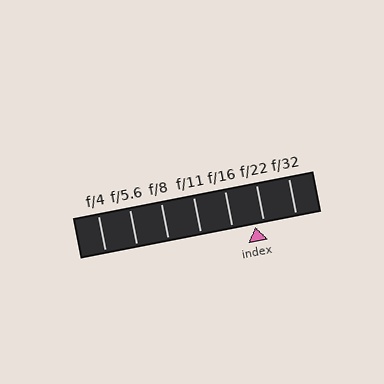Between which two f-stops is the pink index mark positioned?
The index mark is between f/16 and f/22.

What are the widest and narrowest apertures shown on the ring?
The widest aperture shown is f/4 and the narrowest is f/32.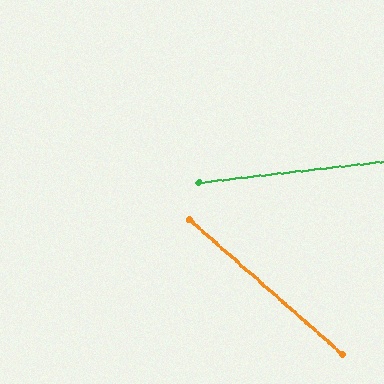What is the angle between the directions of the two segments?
Approximately 48 degrees.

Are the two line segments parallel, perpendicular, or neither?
Neither parallel nor perpendicular — they differ by about 48°.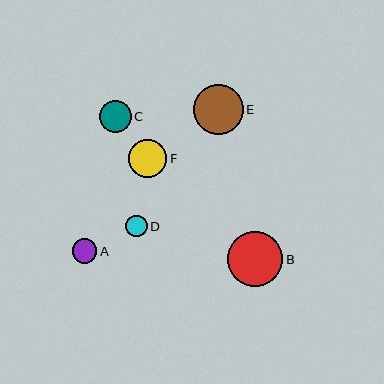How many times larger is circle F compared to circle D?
Circle F is approximately 1.8 times the size of circle D.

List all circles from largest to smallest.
From largest to smallest: B, E, F, C, A, D.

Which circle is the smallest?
Circle D is the smallest with a size of approximately 22 pixels.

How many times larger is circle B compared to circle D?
Circle B is approximately 2.6 times the size of circle D.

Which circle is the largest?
Circle B is the largest with a size of approximately 55 pixels.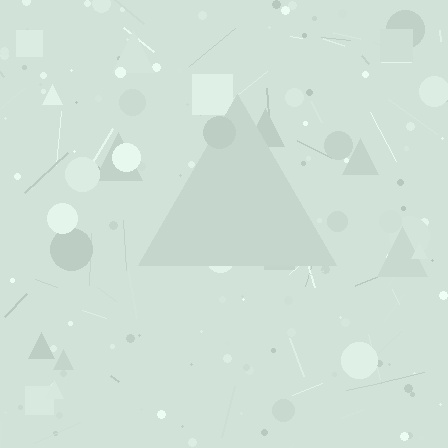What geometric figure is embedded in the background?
A triangle is embedded in the background.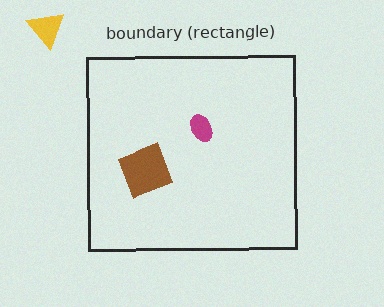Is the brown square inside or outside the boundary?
Inside.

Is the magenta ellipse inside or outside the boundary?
Inside.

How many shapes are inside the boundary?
2 inside, 1 outside.